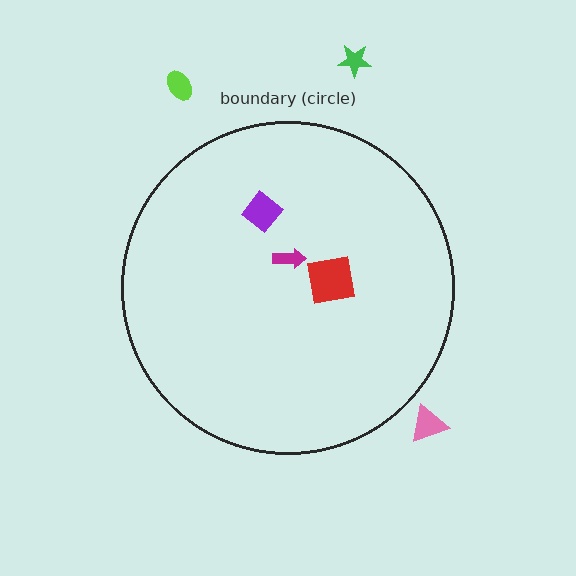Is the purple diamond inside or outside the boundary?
Inside.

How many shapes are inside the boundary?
3 inside, 3 outside.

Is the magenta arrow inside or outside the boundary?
Inside.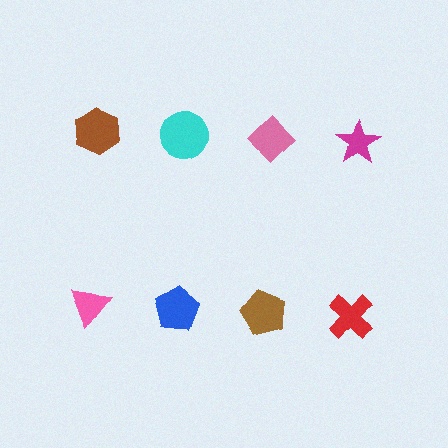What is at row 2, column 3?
A brown pentagon.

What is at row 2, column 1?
A pink triangle.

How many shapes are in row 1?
4 shapes.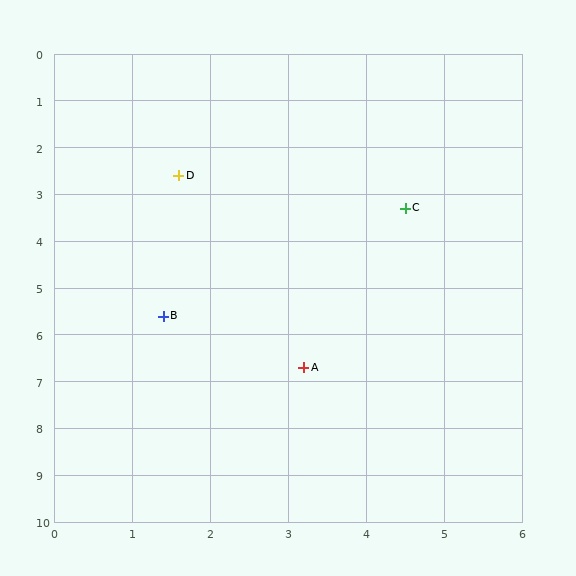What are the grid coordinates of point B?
Point B is at approximately (1.4, 5.6).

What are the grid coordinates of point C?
Point C is at approximately (4.5, 3.3).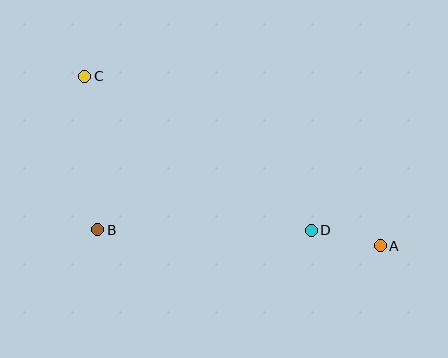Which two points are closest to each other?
Points A and D are closest to each other.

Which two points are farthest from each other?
Points A and C are farthest from each other.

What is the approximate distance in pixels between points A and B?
The distance between A and B is approximately 283 pixels.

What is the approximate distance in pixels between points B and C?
The distance between B and C is approximately 154 pixels.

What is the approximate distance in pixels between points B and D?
The distance between B and D is approximately 214 pixels.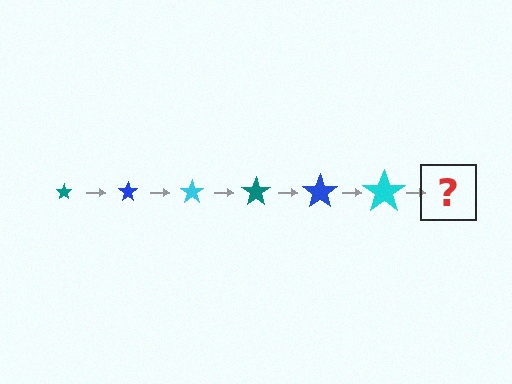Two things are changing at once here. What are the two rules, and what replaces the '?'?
The two rules are that the star grows larger each step and the color cycles through teal, blue, and cyan. The '?' should be a teal star, larger than the previous one.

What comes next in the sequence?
The next element should be a teal star, larger than the previous one.